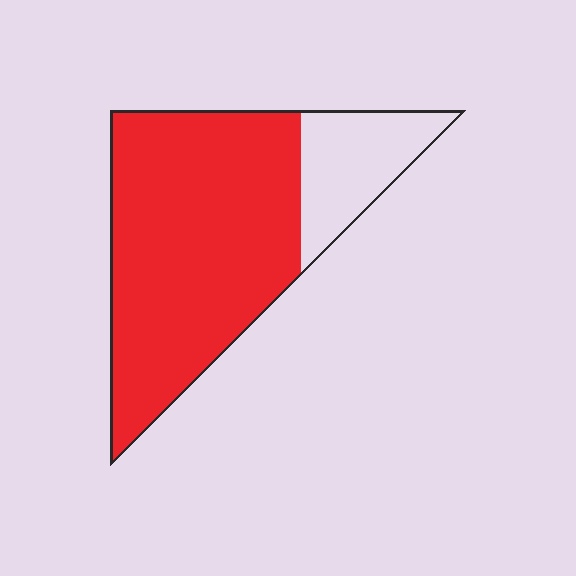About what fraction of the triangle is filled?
About four fifths (4/5).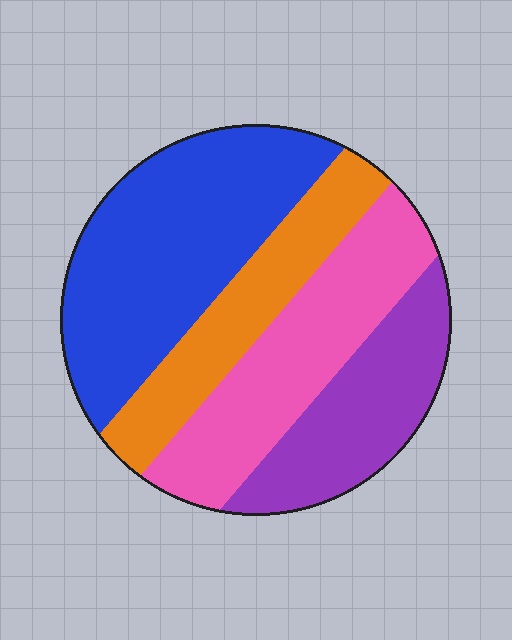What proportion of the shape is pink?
Pink takes up about one quarter (1/4) of the shape.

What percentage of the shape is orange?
Orange covers around 20% of the shape.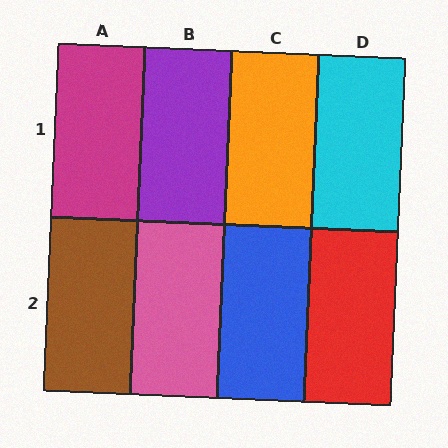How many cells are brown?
1 cell is brown.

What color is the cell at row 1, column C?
Orange.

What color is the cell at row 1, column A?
Magenta.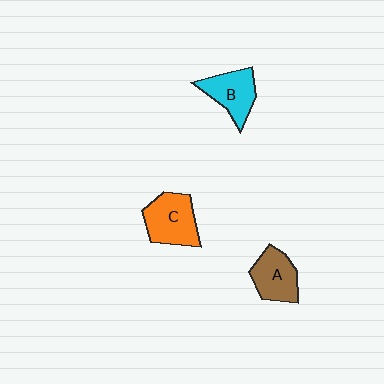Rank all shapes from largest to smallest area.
From largest to smallest: C (orange), B (cyan), A (brown).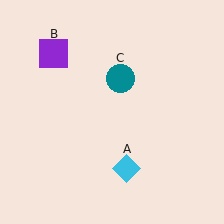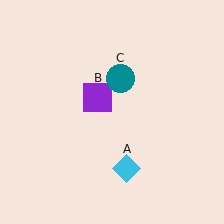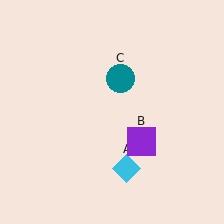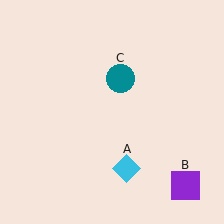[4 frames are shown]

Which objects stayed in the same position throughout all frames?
Cyan diamond (object A) and teal circle (object C) remained stationary.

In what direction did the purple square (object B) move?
The purple square (object B) moved down and to the right.